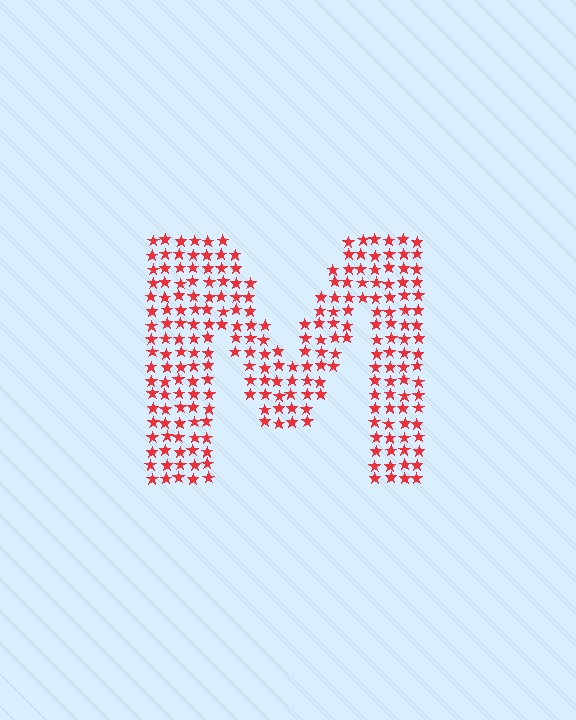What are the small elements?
The small elements are stars.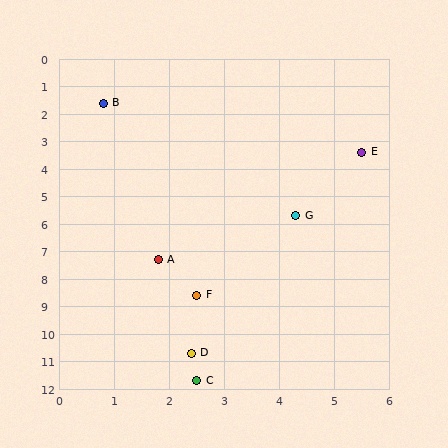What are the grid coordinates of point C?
Point C is at approximately (2.5, 11.7).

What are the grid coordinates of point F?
Point F is at approximately (2.5, 8.6).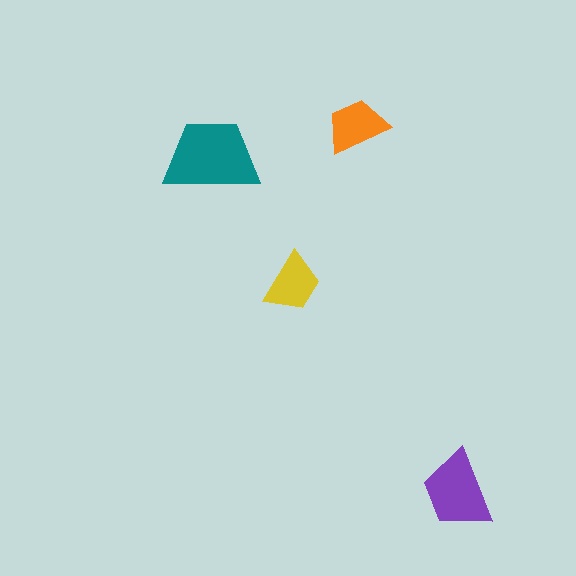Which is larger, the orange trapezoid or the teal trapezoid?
The teal one.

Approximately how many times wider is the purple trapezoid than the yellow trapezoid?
About 1.5 times wider.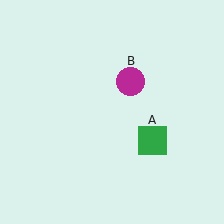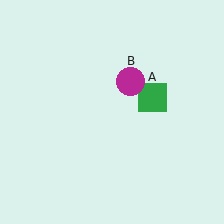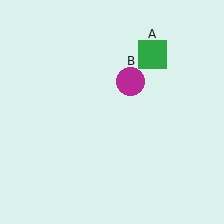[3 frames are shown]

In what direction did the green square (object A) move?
The green square (object A) moved up.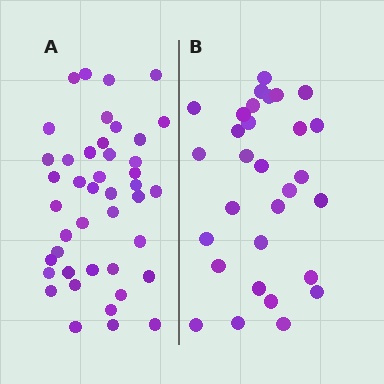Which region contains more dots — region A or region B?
Region A (the left region) has more dots.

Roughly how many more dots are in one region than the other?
Region A has approximately 15 more dots than region B.